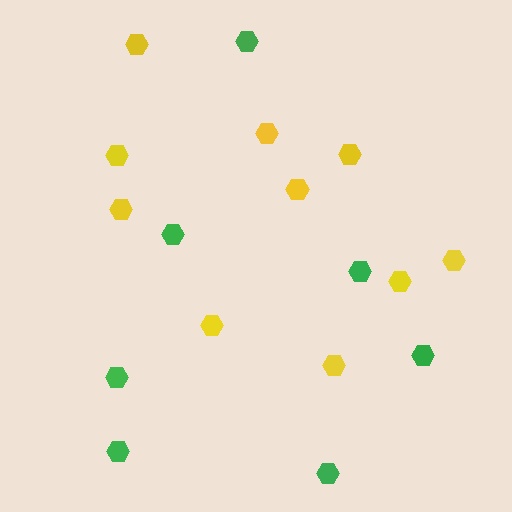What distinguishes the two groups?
There are 2 groups: one group of green hexagons (7) and one group of yellow hexagons (10).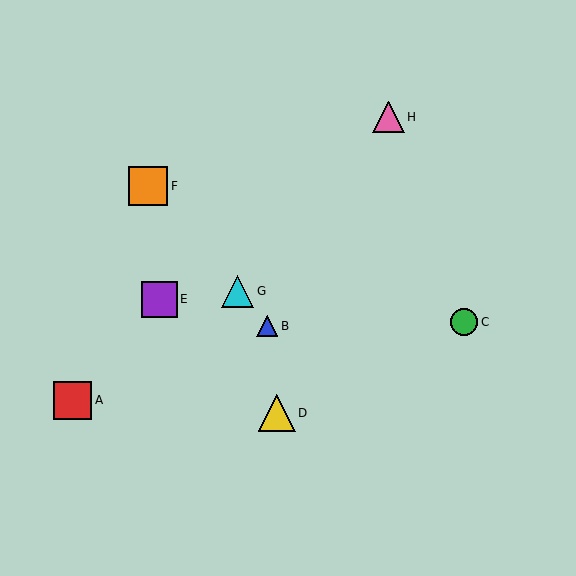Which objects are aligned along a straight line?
Objects B, F, G are aligned along a straight line.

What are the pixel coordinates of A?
Object A is at (73, 400).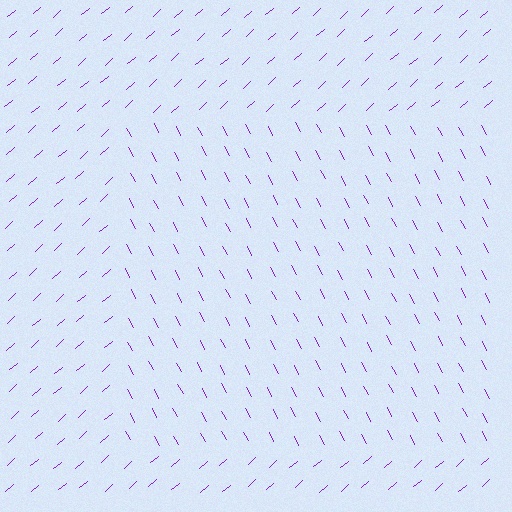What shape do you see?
I see a rectangle.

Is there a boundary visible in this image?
Yes, there is a texture boundary formed by a change in line orientation.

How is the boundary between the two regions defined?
The boundary is defined purely by a change in line orientation (approximately 77 degrees difference). All lines are the same color and thickness.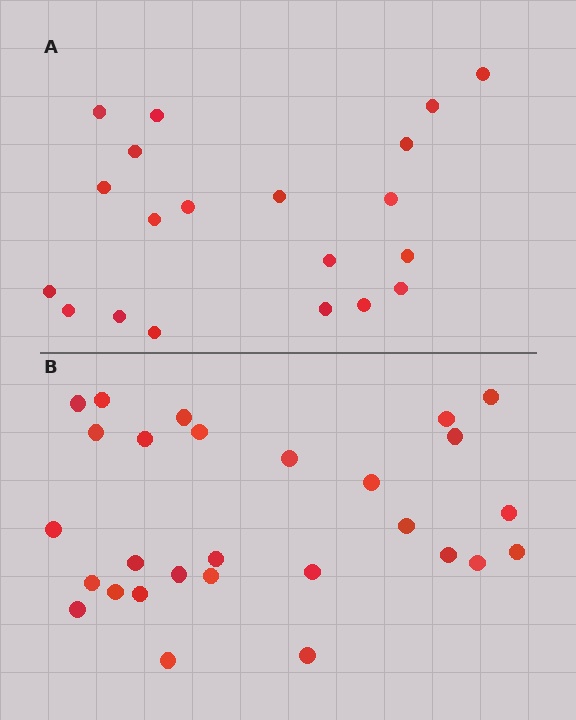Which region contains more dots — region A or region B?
Region B (the bottom region) has more dots.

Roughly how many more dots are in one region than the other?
Region B has roughly 8 or so more dots than region A.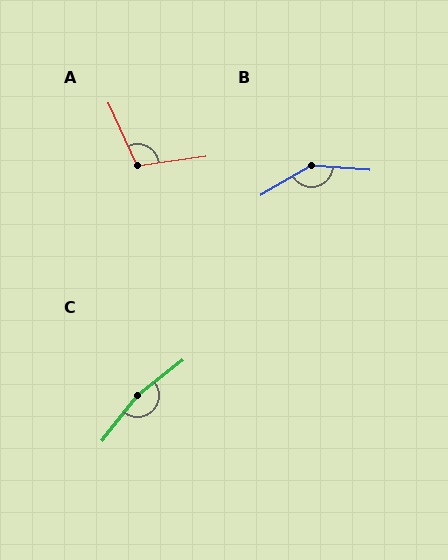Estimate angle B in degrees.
Approximately 145 degrees.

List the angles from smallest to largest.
A (106°), B (145°), C (166°).